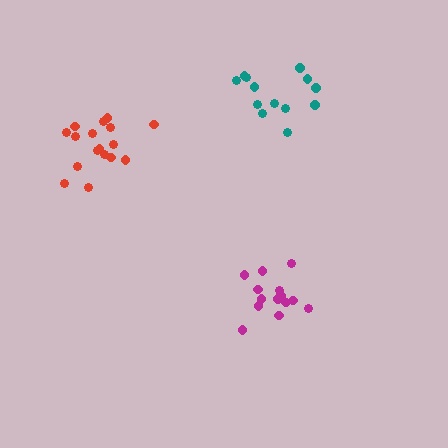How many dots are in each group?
Group 1: 17 dots, Group 2: 14 dots, Group 3: 13 dots (44 total).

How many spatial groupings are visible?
There are 3 spatial groupings.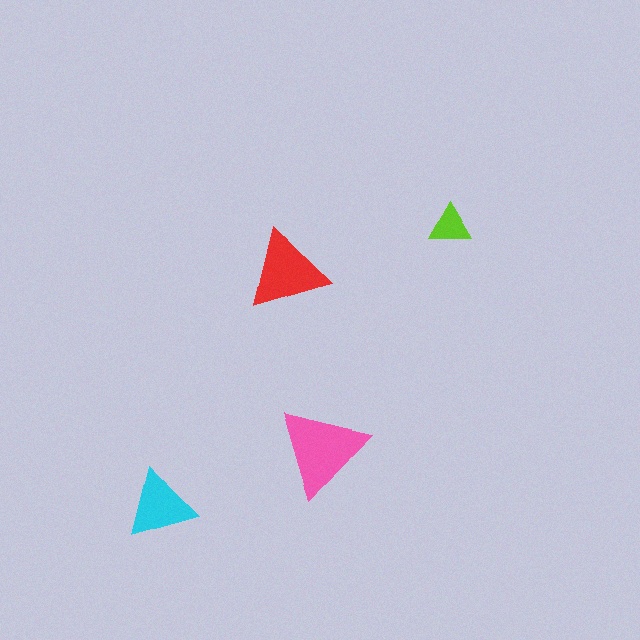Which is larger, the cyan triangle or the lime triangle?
The cyan one.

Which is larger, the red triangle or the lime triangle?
The red one.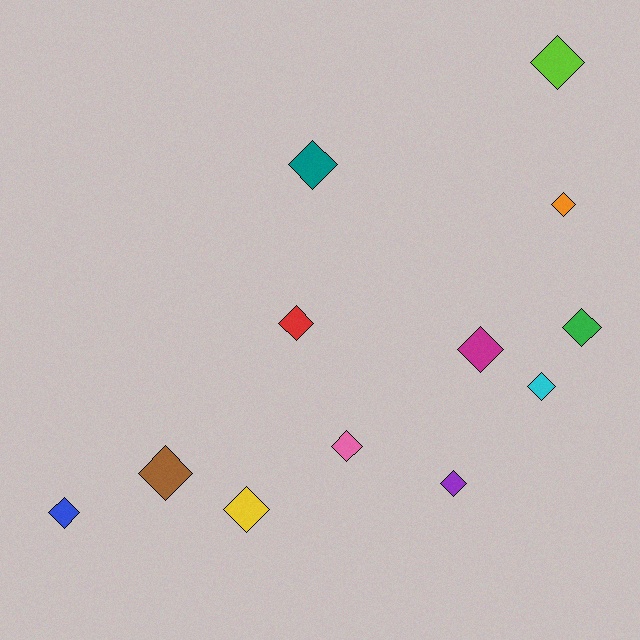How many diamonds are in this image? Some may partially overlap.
There are 12 diamonds.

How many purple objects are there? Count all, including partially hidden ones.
There is 1 purple object.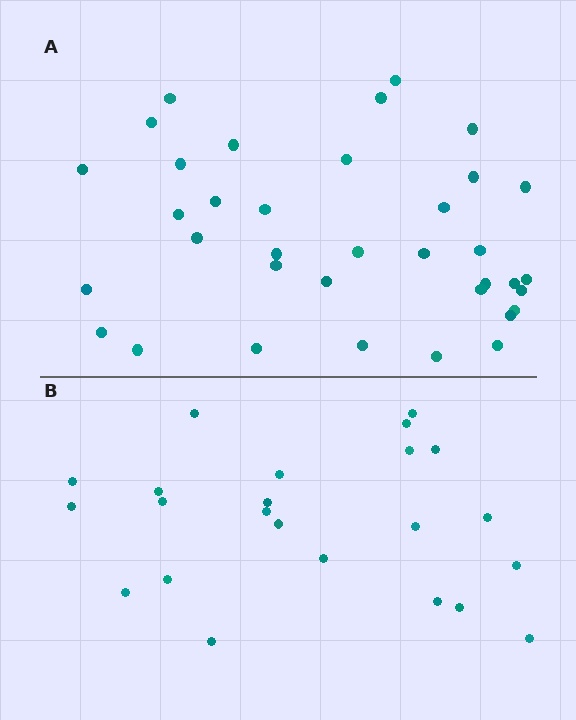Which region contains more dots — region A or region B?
Region A (the top region) has more dots.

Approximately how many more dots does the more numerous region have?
Region A has approximately 15 more dots than region B.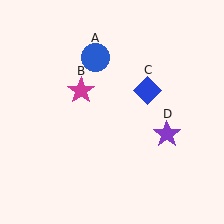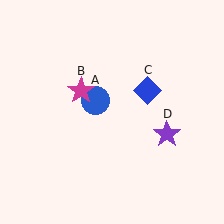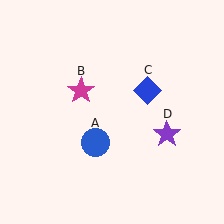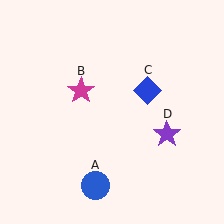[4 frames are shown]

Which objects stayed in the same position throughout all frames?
Magenta star (object B) and blue diamond (object C) and purple star (object D) remained stationary.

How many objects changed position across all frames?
1 object changed position: blue circle (object A).